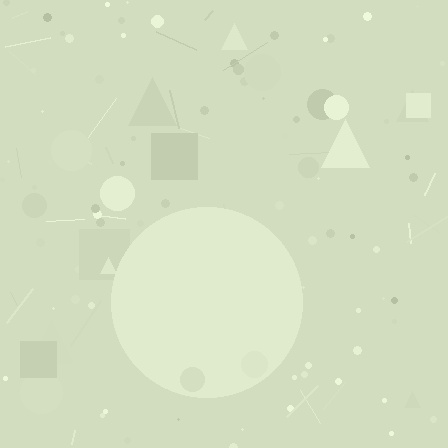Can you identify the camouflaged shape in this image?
The camouflaged shape is a circle.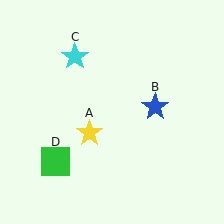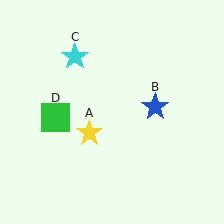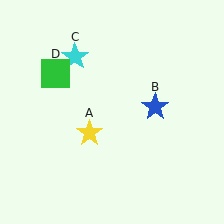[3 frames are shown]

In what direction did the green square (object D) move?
The green square (object D) moved up.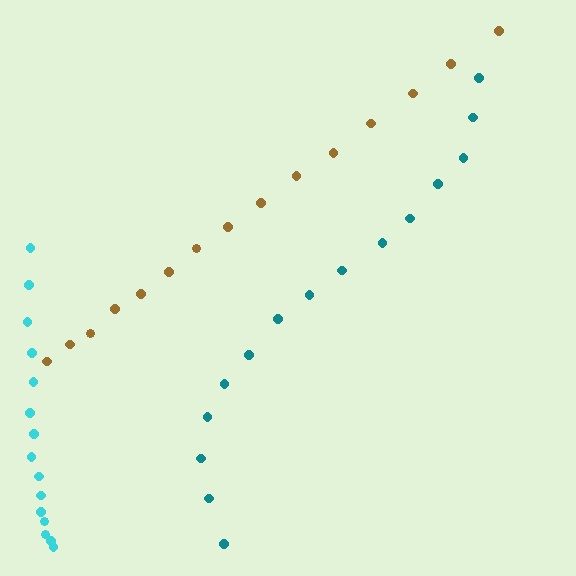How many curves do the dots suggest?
There are 3 distinct paths.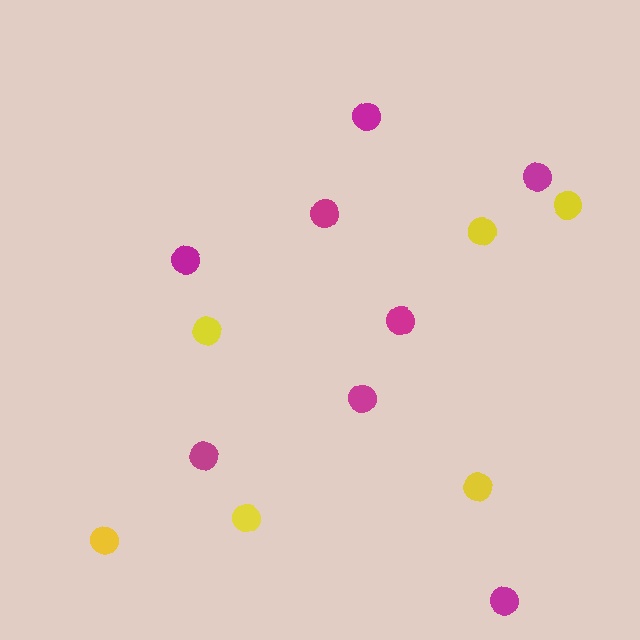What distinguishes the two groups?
There are 2 groups: one group of magenta circles (8) and one group of yellow circles (6).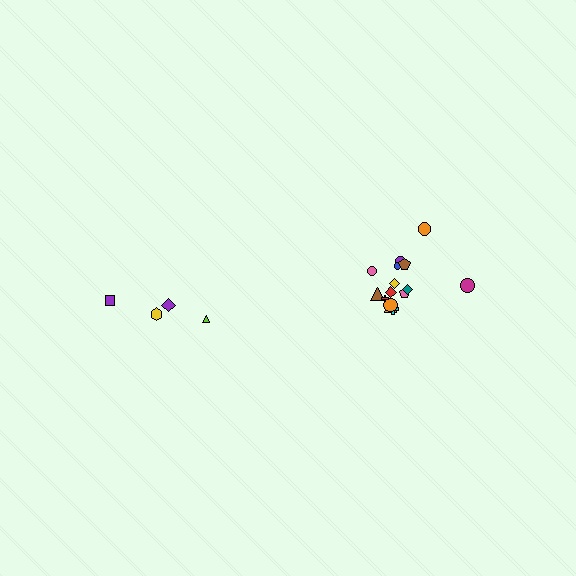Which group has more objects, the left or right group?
The right group.